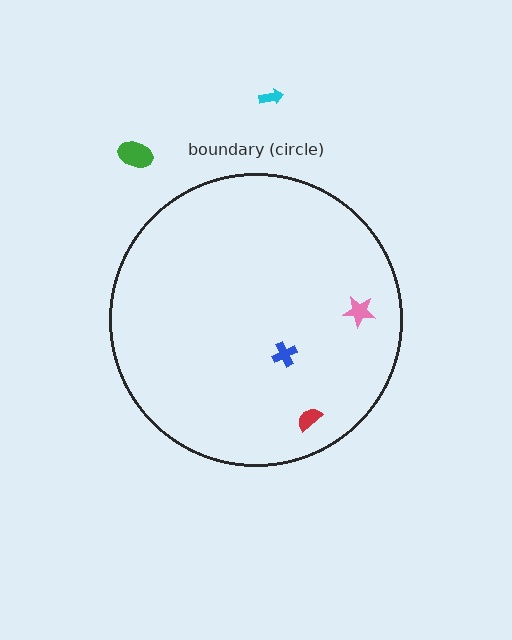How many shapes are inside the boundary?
3 inside, 2 outside.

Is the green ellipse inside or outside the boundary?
Outside.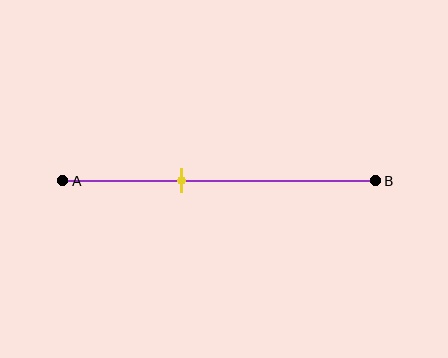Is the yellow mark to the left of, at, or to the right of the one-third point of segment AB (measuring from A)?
The yellow mark is to the right of the one-third point of segment AB.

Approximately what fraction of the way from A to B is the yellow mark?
The yellow mark is approximately 40% of the way from A to B.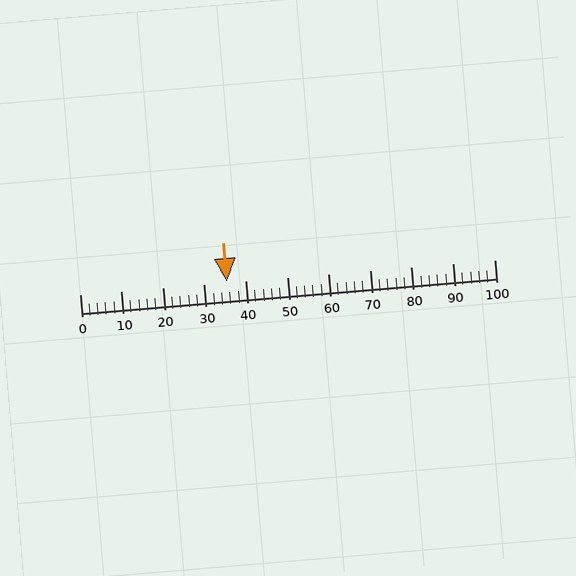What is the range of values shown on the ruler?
The ruler shows values from 0 to 100.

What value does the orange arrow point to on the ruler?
The orange arrow points to approximately 36.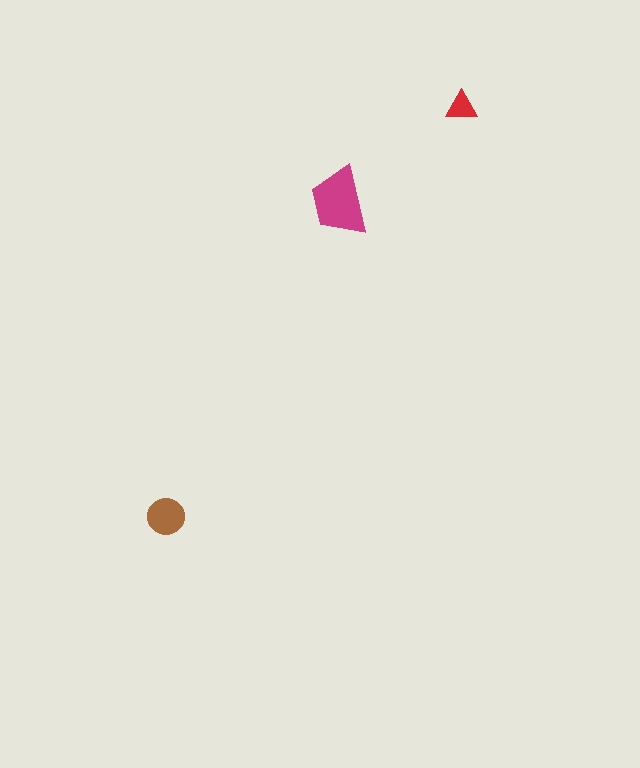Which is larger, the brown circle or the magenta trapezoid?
The magenta trapezoid.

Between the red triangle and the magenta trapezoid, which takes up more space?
The magenta trapezoid.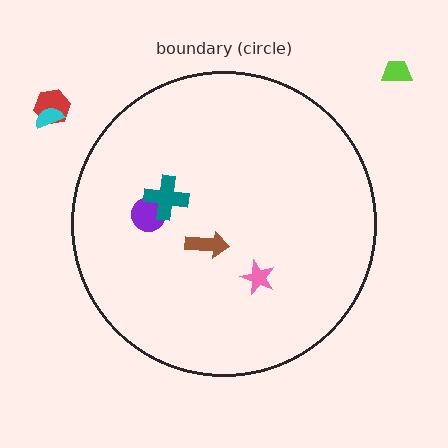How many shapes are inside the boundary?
4 inside, 3 outside.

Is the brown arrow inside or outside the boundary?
Inside.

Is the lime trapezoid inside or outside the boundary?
Outside.